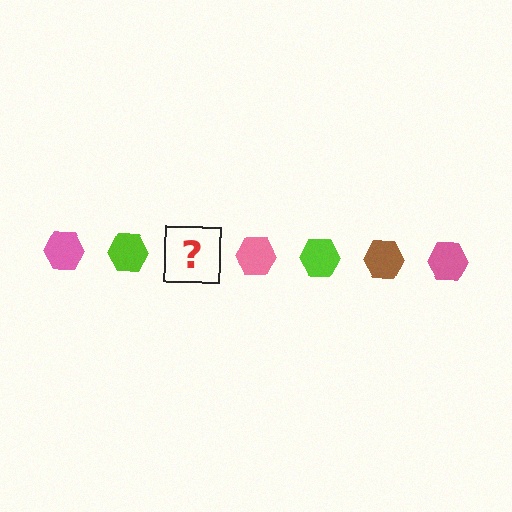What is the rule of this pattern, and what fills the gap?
The rule is that the pattern cycles through pink, lime, brown hexagons. The gap should be filled with a brown hexagon.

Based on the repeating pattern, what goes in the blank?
The blank should be a brown hexagon.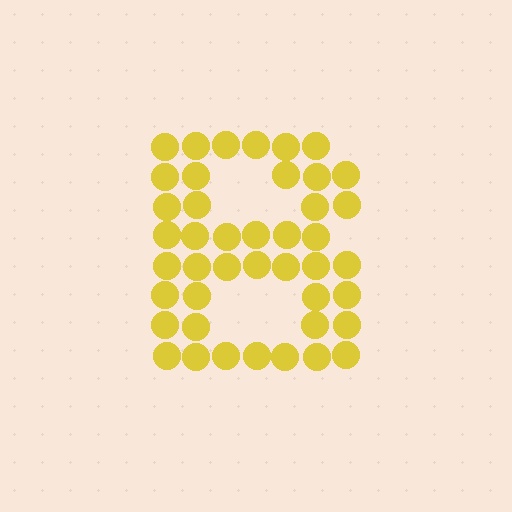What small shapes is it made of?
It is made of small circles.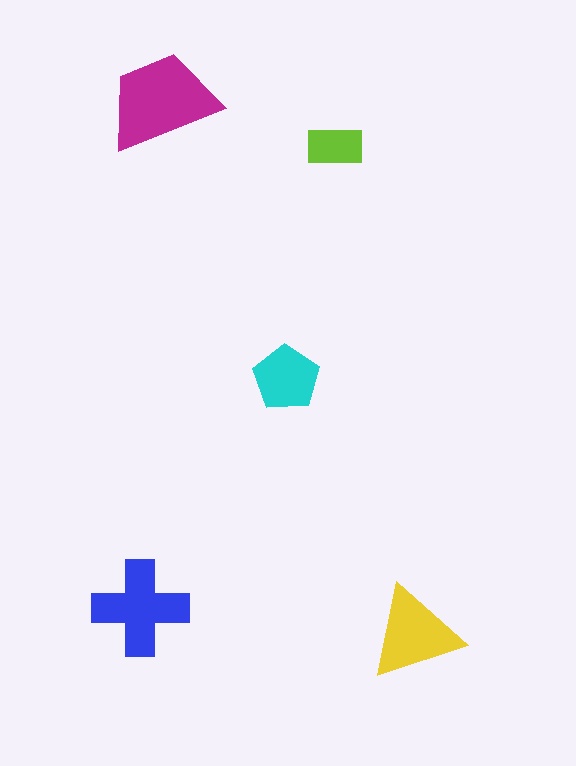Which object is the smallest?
The lime rectangle.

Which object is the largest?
The magenta trapezoid.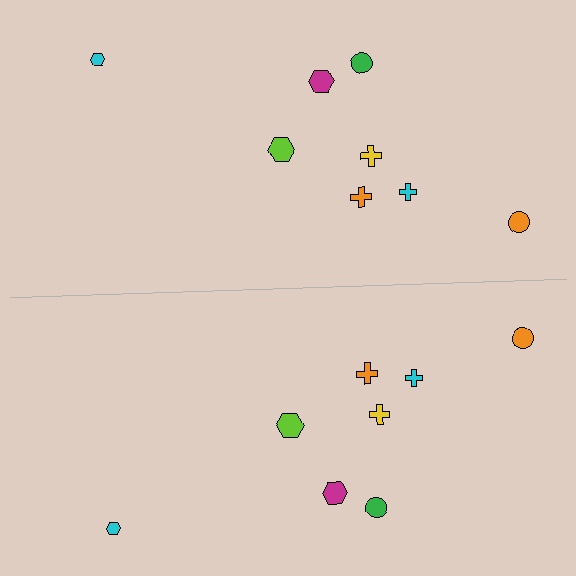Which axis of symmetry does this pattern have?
The pattern has a horizontal axis of symmetry running through the center of the image.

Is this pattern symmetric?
Yes, this pattern has bilateral (reflection) symmetry.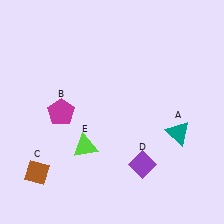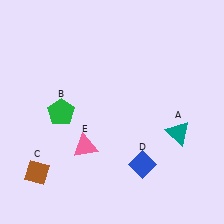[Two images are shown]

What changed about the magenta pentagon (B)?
In Image 1, B is magenta. In Image 2, it changed to green.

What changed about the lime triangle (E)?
In Image 1, E is lime. In Image 2, it changed to pink.